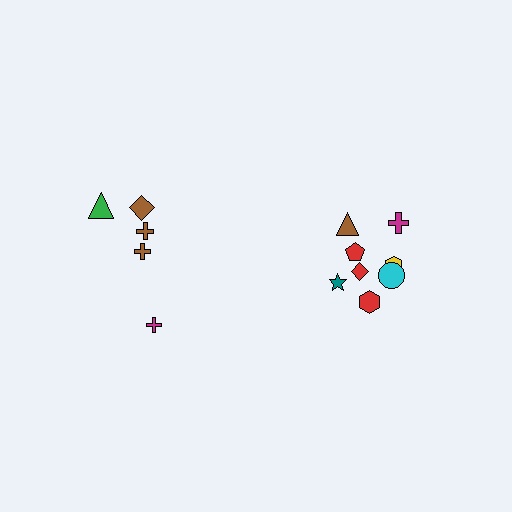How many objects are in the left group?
There are 5 objects.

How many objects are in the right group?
There are 8 objects.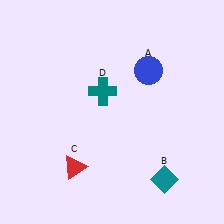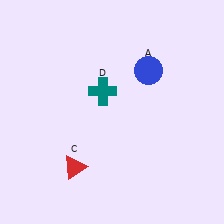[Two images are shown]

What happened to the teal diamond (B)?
The teal diamond (B) was removed in Image 2. It was in the bottom-right area of Image 1.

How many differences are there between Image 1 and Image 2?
There is 1 difference between the two images.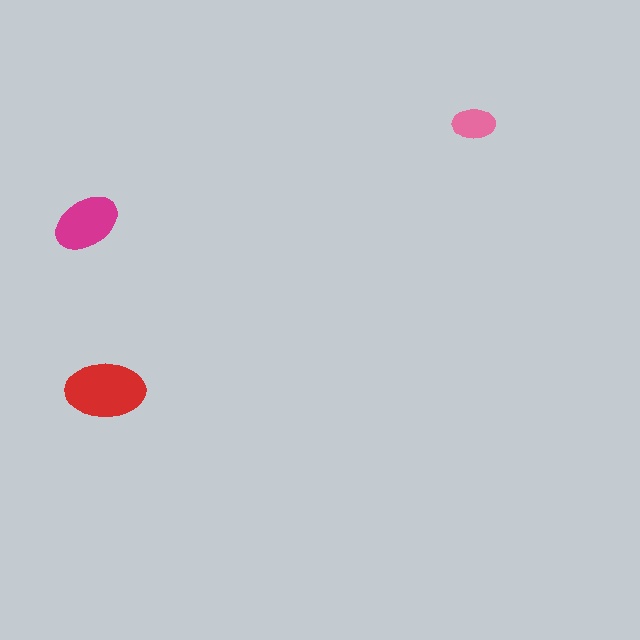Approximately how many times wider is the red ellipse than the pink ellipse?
About 2 times wider.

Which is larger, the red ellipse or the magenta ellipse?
The red one.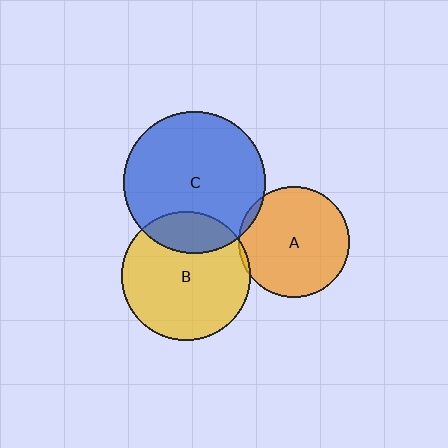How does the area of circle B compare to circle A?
Approximately 1.4 times.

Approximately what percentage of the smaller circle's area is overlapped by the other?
Approximately 5%.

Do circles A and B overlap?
Yes.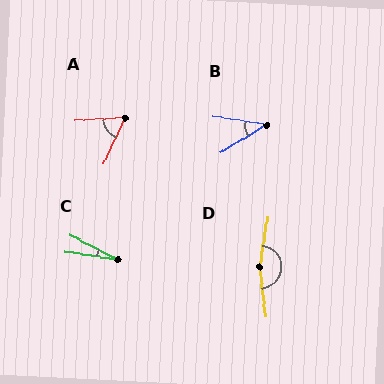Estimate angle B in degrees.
Approximately 40 degrees.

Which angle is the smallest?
C, at approximately 19 degrees.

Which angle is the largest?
D, at approximately 164 degrees.